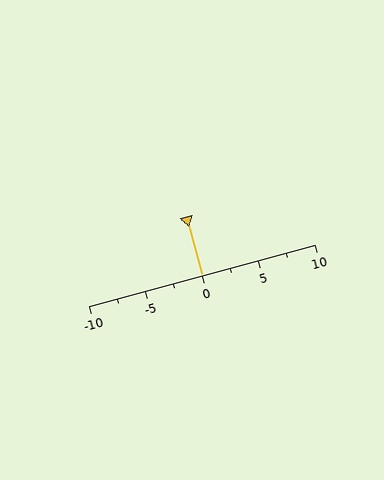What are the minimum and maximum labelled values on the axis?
The axis runs from -10 to 10.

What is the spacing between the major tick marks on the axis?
The major ticks are spaced 5 apart.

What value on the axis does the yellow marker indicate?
The marker indicates approximately 0.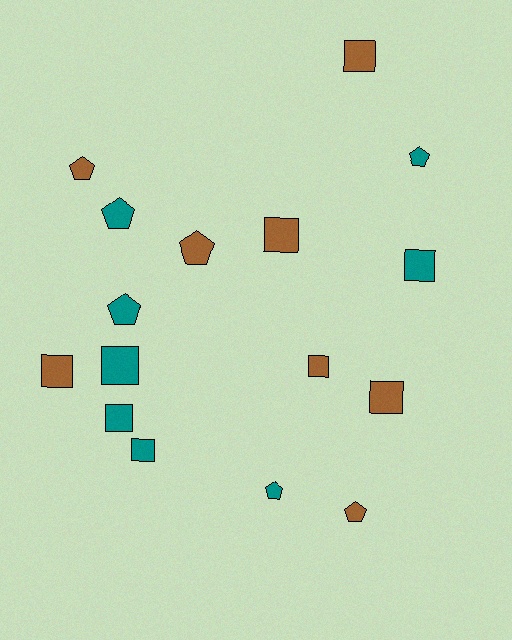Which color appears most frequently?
Brown, with 8 objects.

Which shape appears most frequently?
Square, with 9 objects.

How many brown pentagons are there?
There are 3 brown pentagons.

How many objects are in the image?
There are 16 objects.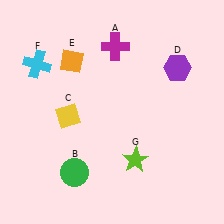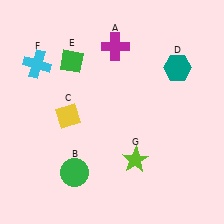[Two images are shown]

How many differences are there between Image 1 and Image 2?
There are 2 differences between the two images.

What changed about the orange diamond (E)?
In Image 1, E is orange. In Image 2, it changed to green.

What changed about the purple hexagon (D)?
In Image 1, D is purple. In Image 2, it changed to teal.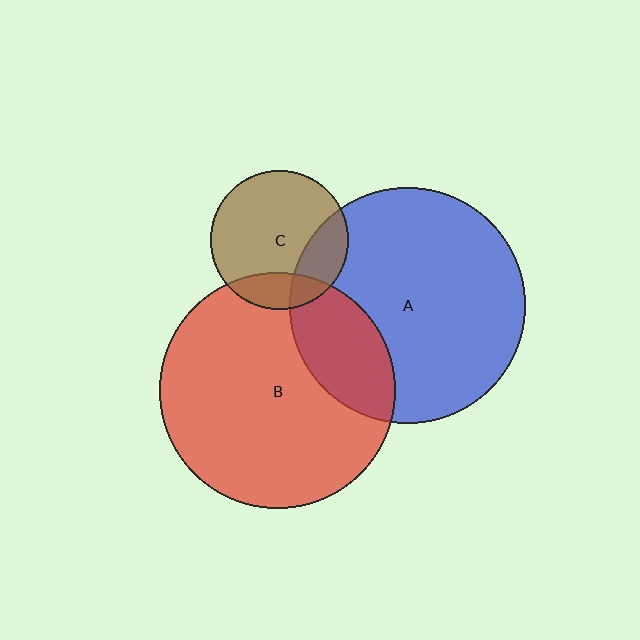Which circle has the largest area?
Circle A (blue).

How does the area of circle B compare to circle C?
Approximately 2.9 times.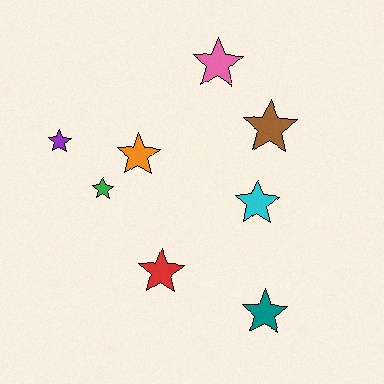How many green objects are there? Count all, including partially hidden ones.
There is 1 green object.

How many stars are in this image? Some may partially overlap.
There are 8 stars.